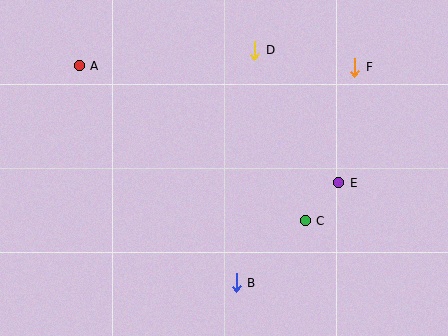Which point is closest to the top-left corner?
Point A is closest to the top-left corner.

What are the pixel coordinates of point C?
Point C is at (305, 221).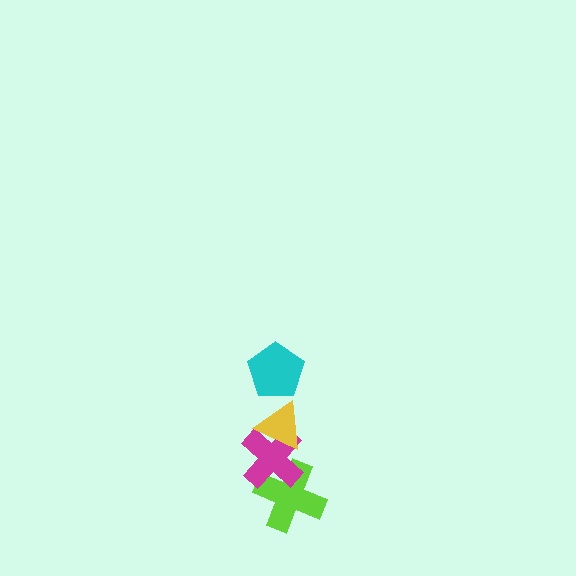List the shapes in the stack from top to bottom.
From top to bottom: the cyan pentagon, the yellow triangle, the magenta cross, the lime cross.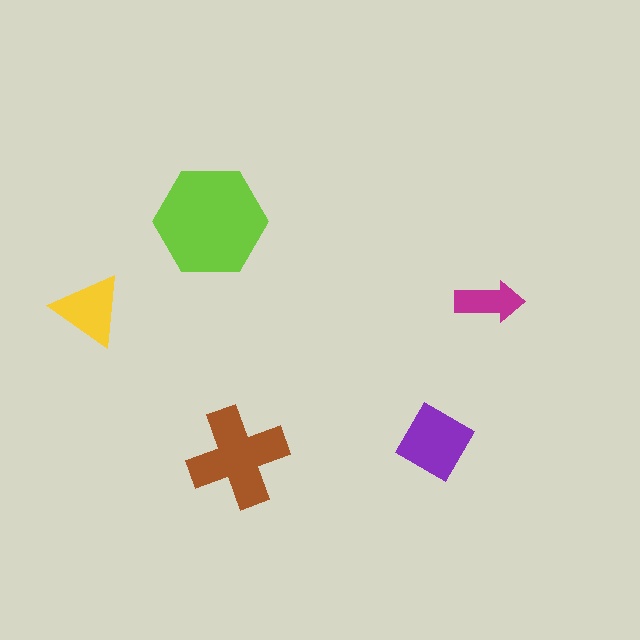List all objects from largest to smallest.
The lime hexagon, the brown cross, the purple square, the yellow triangle, the magenta arrow.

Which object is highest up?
The lime hexagon is topmost.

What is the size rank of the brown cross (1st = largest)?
2nd.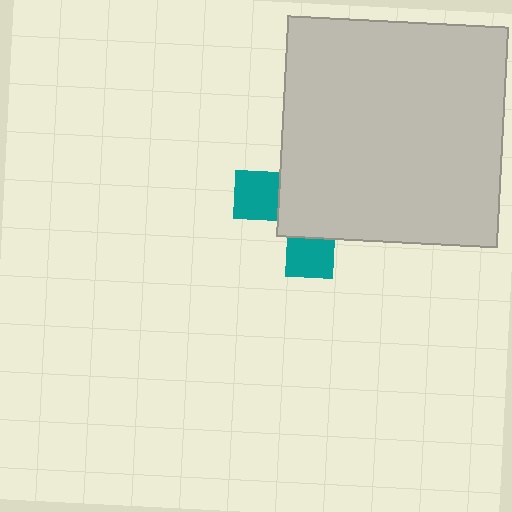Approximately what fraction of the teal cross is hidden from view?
Roughly 69% of the teal cross is hidden behind the light gray square.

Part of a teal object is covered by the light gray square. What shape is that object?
It is a cross.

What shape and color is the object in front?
The object in front is a light gray square.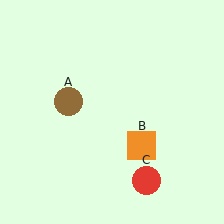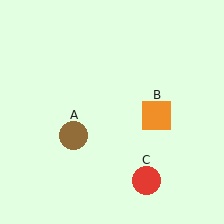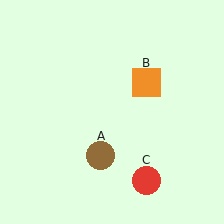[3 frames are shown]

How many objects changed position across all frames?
2 objects changed position: brown circle (object A), orange square (object B).